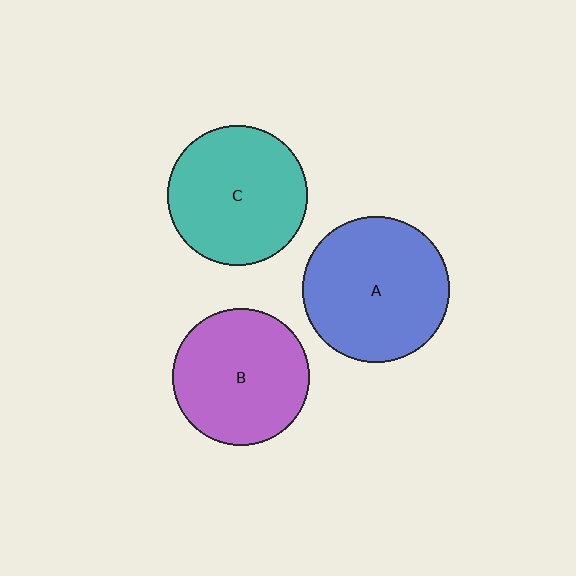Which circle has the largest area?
Circle A (blue).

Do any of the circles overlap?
No, none of the circles overlap.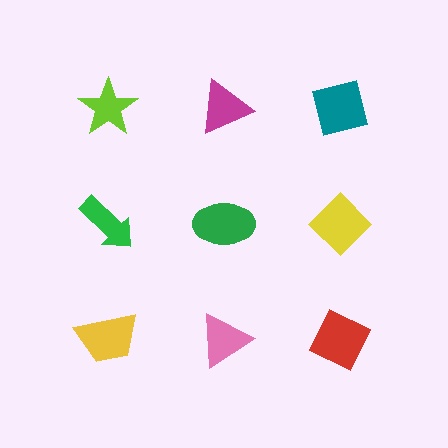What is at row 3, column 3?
A red diamond.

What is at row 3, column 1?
A yellow trapezoid.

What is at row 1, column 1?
A lime star.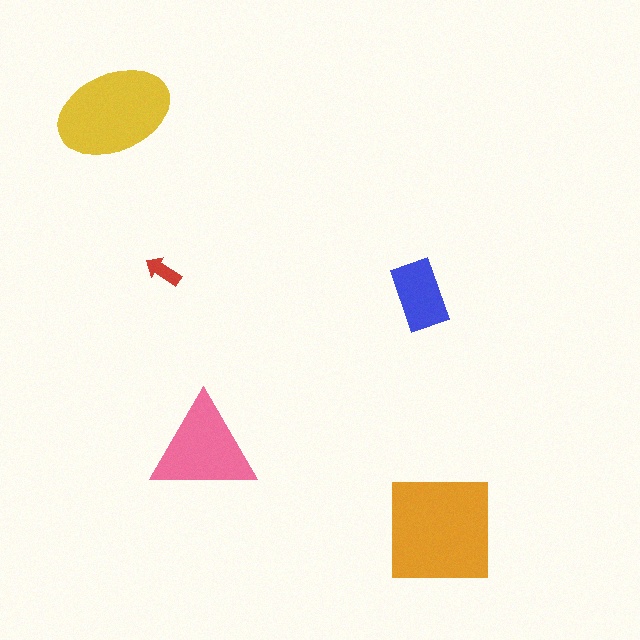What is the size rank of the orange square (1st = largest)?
1st.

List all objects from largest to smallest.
The orange square, the yellow ellipse, the pink triangle, the blue rectangle, the red arrow.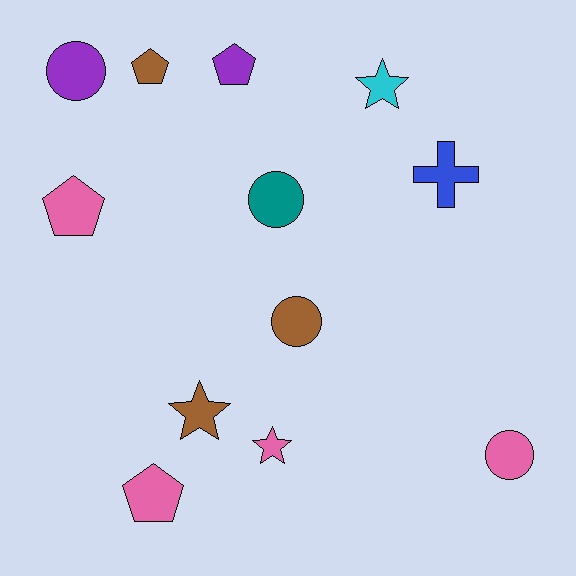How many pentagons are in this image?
There are 4 pentagons.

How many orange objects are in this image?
There are no orange objects.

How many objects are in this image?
There are 12 objects.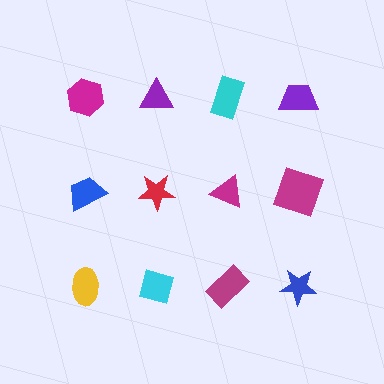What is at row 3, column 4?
A blue star.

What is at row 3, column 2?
A cyan diamond.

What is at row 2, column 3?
A magenta triangle.